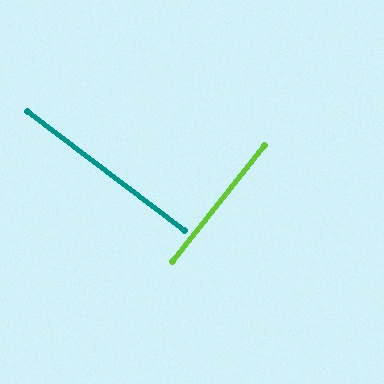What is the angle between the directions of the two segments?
Approximately 89 degrees.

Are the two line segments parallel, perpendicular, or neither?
Perpendicular — they meet at approximately 89°.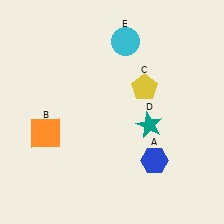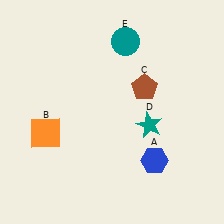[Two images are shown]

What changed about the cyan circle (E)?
In Image 1, E is cyan. In Image 2, it changed to teal.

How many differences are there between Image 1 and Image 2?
There are 2 differences between the two images.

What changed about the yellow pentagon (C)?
In Image 1, C is yellow. In Image 2, it changed to brown.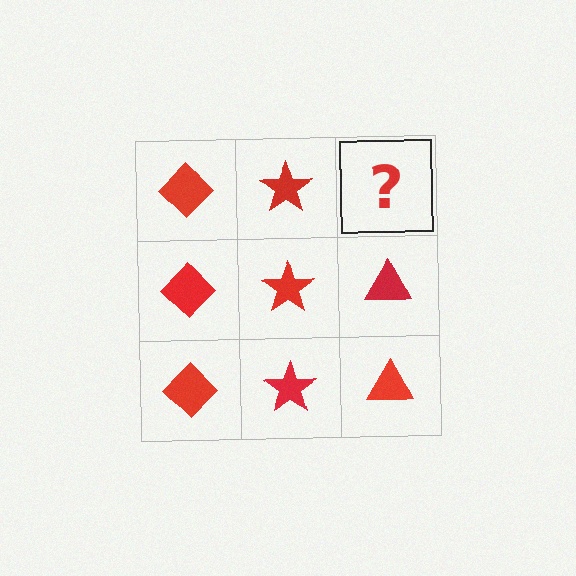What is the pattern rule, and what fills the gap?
The rule is that each column has a consistent shape. The gap should be filled with a red triangle.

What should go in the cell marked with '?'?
The missing cell should contain a red triangle.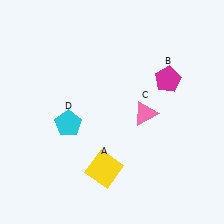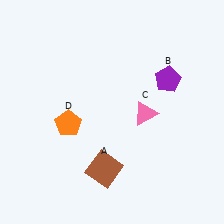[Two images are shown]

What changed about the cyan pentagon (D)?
In Image 1, D is cyan. In Image 2, it changed to orange.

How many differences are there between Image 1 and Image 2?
There are 3 differences between the two images.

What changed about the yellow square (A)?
In Image 1, A is yellow. In Image 2, it changed to brown.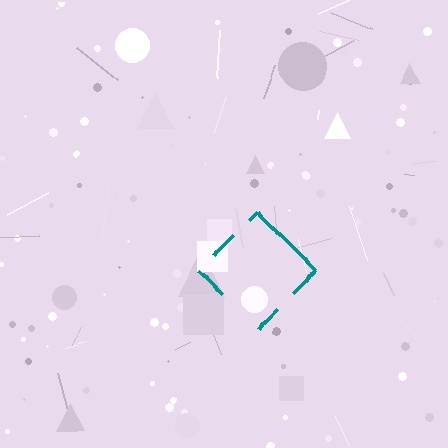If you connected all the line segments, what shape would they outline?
They would outline a diamond.